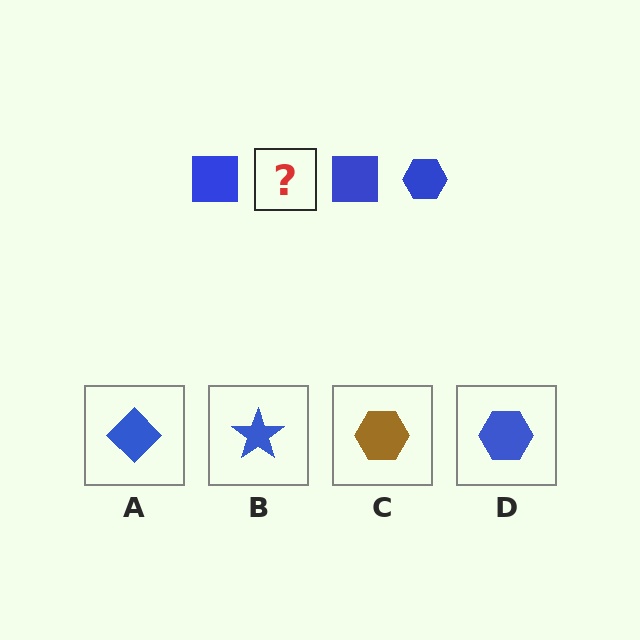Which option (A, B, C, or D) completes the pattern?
D.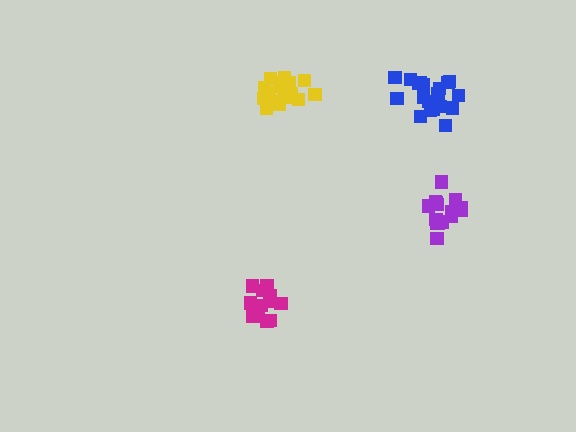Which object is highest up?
The yellow cluster is topmost.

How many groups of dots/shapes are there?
There are 4 groups.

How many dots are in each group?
Group 1: 16 dots, Group 2: 21 dots, Group 3: 20 dots, Group 4: 15 dots (72 total).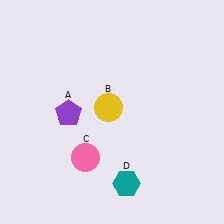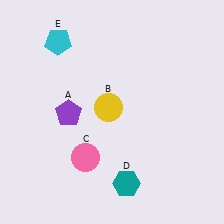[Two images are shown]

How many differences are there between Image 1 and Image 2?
There is 1 difference between the two images.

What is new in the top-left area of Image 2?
A cyan pentagon (E) was added in the top-left area of Image 2.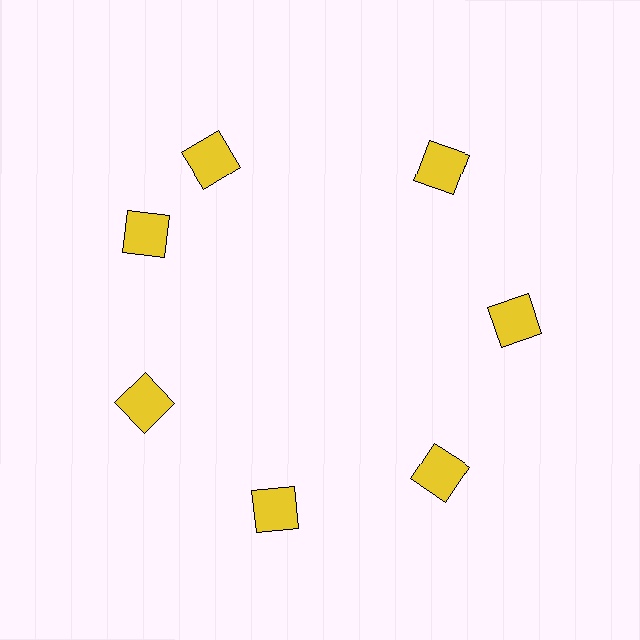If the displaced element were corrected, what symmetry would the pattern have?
It would have 7-fold rotational symmetry — the pattern would map onto itself every 51 degrees.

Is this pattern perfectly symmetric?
No. The 7 yellow squares are arranged in a ring, but one element near the 12 o'clock position is rotated out of alignment along the ring, breaking the 7-fold rotational symmetry.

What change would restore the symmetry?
The symmetry would be restored by rotating it back into even spacing with its neighbors so that all 7 squares sit at equal angles and equal distance from the center.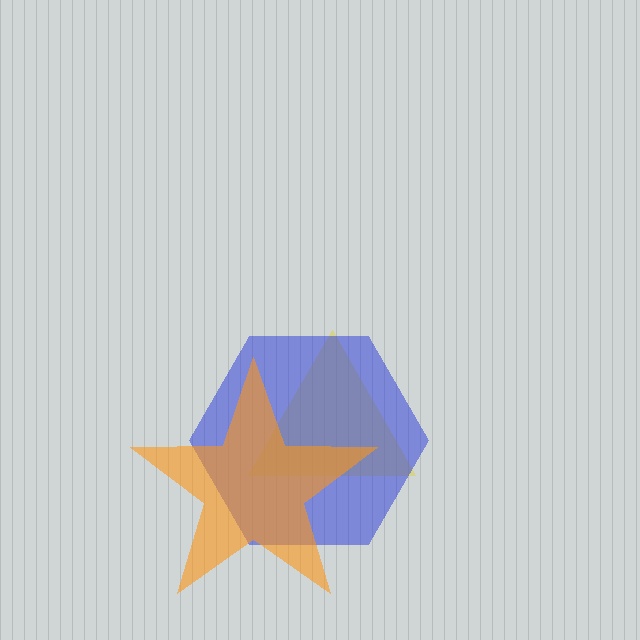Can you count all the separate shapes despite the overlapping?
Yes, there are 3 separate shapes.